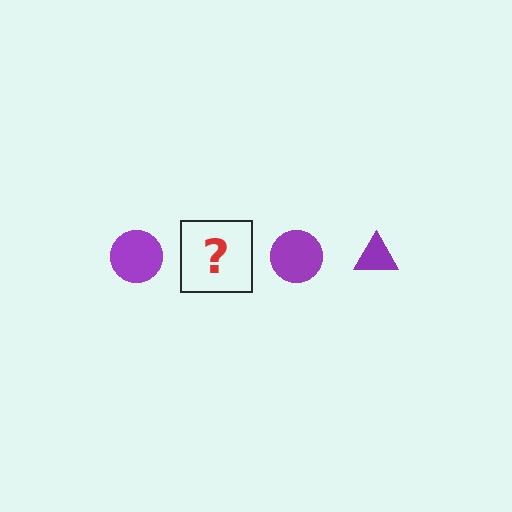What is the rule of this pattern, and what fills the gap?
The rule is that the pattern cycles through circle, triangle shapes in purple. The gap should be filled with a purple triangle.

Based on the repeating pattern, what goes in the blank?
The blank should be a purple triangle.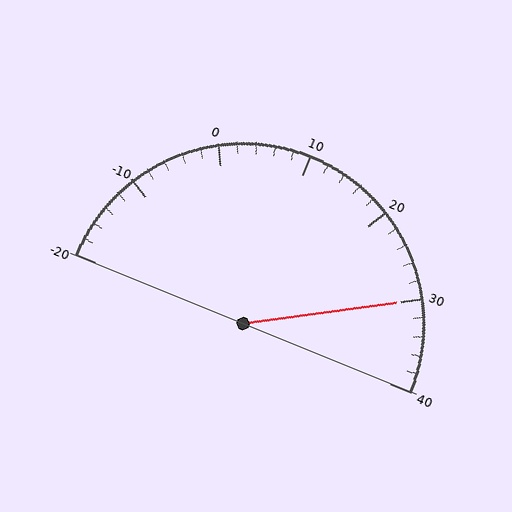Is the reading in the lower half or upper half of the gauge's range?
The reading is in the upper half of the range (-20 to 40).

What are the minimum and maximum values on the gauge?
The gauge ranges from -20 to 40.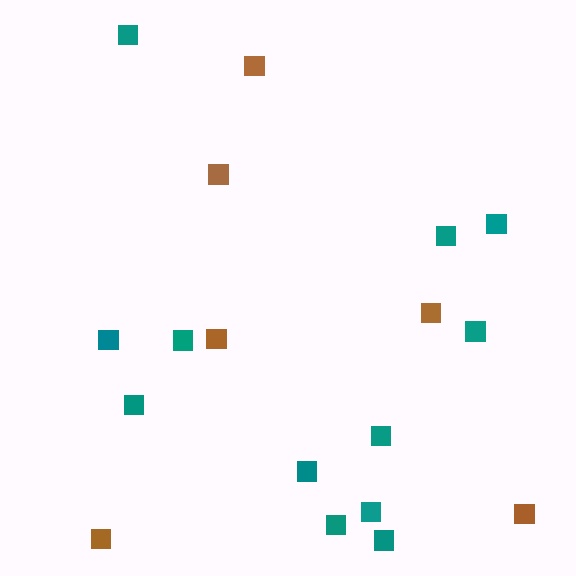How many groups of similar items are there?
There are 2 groups: one group of teal squares (12) and one group of brown squares (6).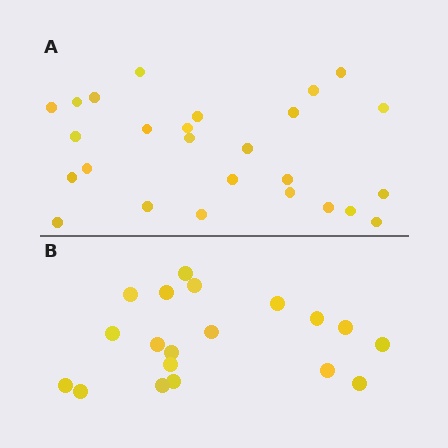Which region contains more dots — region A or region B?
Region A (the top region) has more dots.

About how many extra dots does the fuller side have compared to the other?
Region A has roughly 8 or so more dots than region B.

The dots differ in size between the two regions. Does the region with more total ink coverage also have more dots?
No. Region B has more total ink coverage because its dots are larger, but region A actually contains more individual dots. Total area can be misleading — the number of items is what matters here.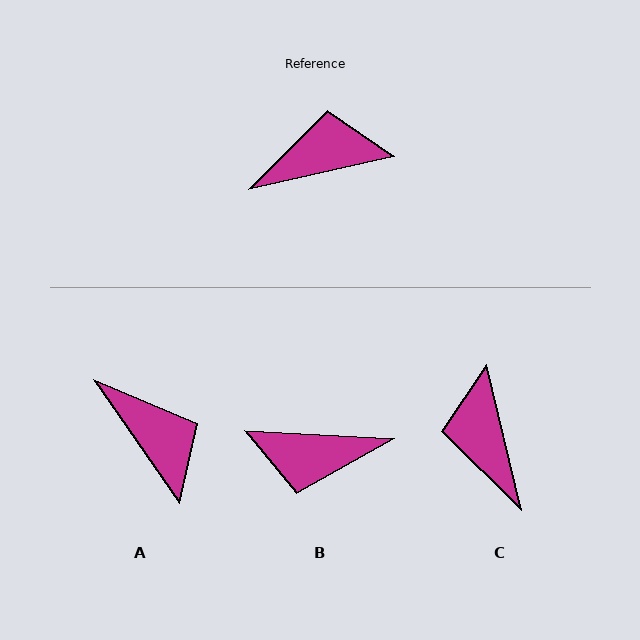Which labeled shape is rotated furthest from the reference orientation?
B, about 164 degrees away.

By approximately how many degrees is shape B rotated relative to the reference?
Approximately 164 degrees counter-clockwise.